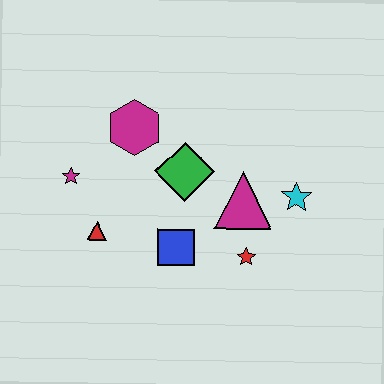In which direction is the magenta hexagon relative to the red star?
The magenta hexagon is above the red star.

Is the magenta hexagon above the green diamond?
Yes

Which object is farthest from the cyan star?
The magenta star is farthest from the cyan star.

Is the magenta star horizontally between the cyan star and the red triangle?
No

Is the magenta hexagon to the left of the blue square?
Yes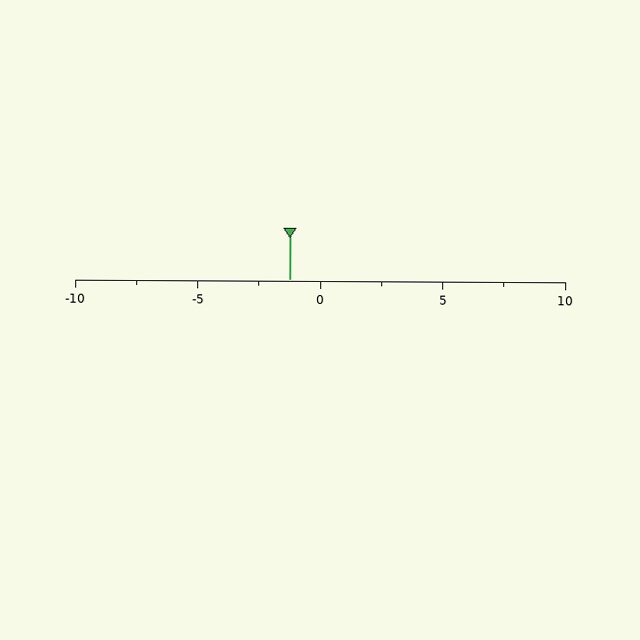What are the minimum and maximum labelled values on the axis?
The axis runs from -10 to 10.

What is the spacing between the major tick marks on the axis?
The major ticks are spaced 5 apart.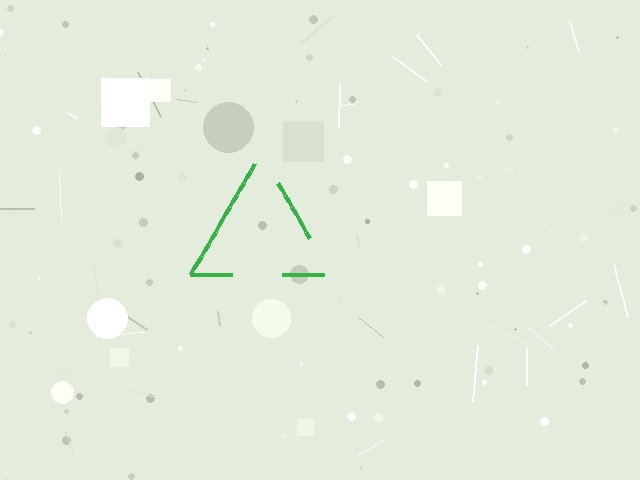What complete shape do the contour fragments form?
The contour fragments form a triangle.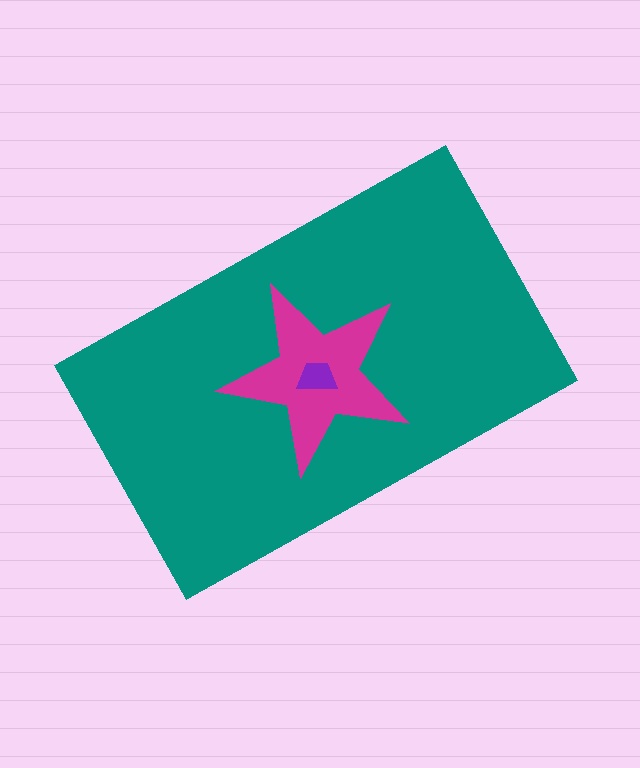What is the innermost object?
The purple trapezoid.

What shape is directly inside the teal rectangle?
The magenta star.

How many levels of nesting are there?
3.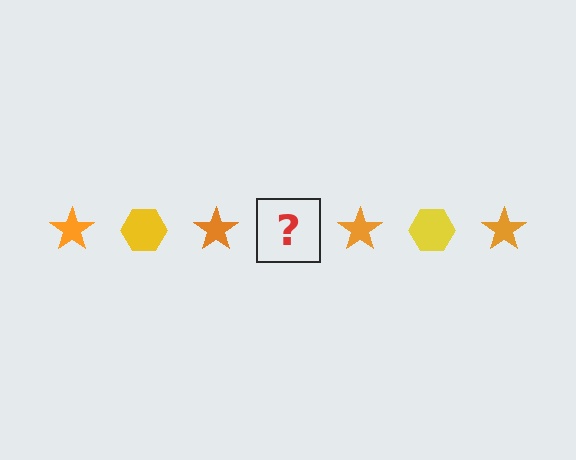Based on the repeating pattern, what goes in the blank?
The blank should be a yellow hexagon.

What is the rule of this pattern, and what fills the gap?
The rule is that the pattern alternates between orange star and yellow hexagon. The gap should be filled with a yellow hexagon.